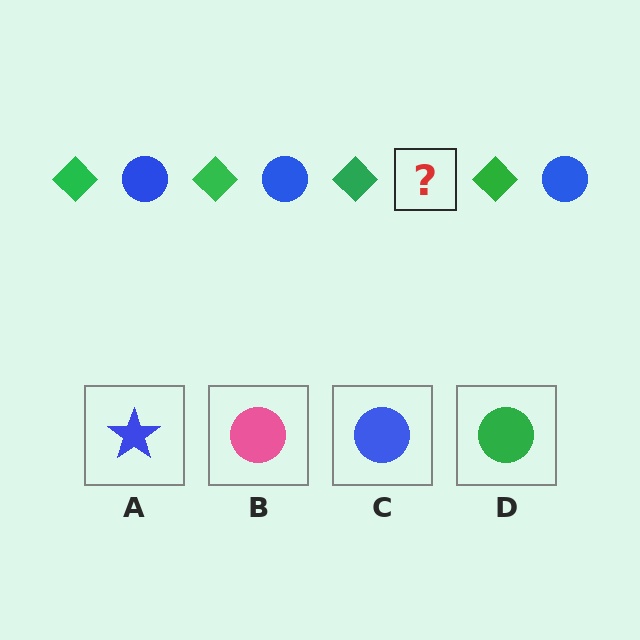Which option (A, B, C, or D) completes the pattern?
C.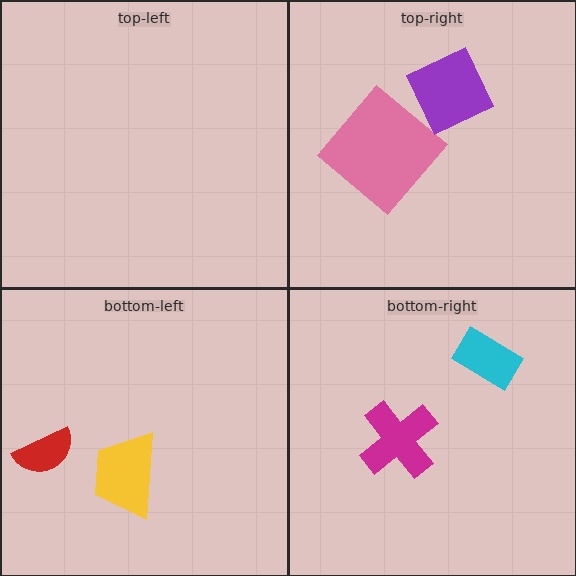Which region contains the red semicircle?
The bottom-left region.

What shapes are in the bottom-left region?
The red semicircle, the yellow trapezoid.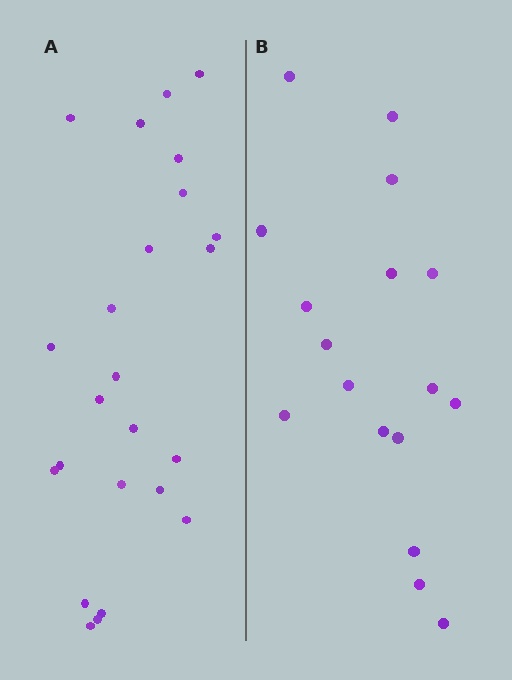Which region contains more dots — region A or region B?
Region A (the left region) has more dots.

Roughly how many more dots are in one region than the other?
Region A has roughly 8 or so more dots than region B.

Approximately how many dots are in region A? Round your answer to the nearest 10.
About 20 dots. (The exact count is 24, which rounds to 20.)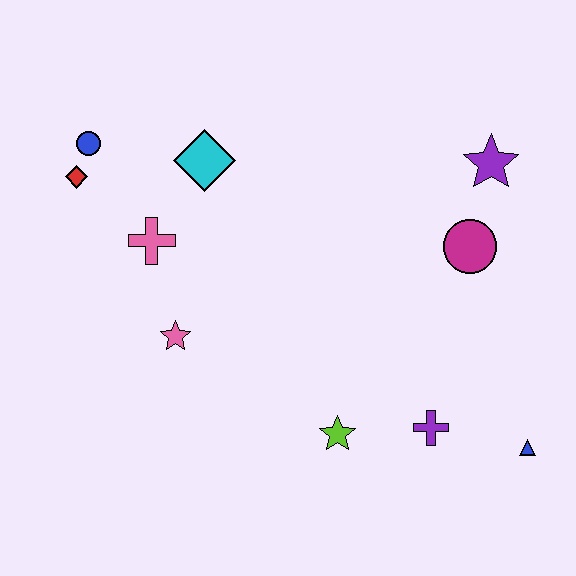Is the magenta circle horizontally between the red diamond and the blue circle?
No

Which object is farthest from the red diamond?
The blue triangle is farthest from the red diamond.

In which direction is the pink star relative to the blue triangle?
The pink star is to the left of the blue triangle.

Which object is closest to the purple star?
The magenta circle is closest to the purple star.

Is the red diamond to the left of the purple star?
Yes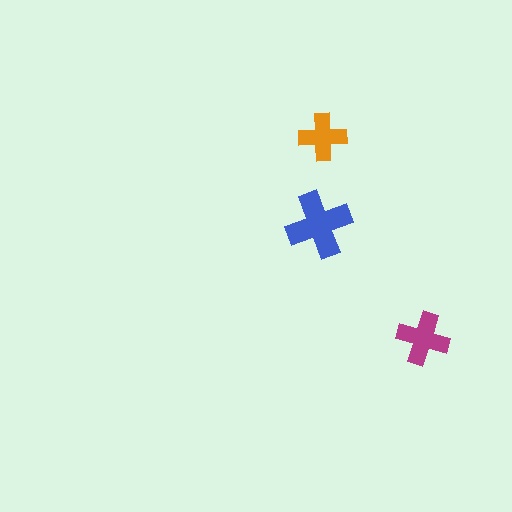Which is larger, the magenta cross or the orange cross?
The magenta one.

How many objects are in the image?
There are 3 objects in the image.